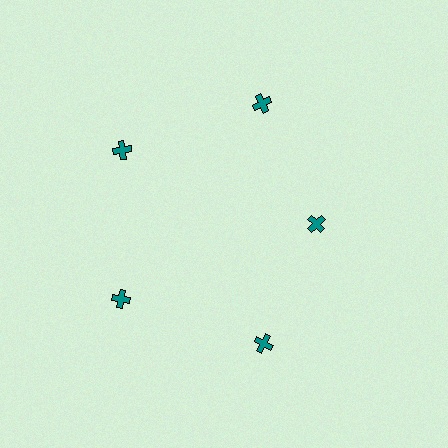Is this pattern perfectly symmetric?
No. The 5 teal crosses are arranged in a ring, but one element near the 3 o'clock position is pulled inward toward the center, breaking the 5-fold rotational symmetry.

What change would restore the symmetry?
The symmetry would be restored by moving it outward, back onto the ring so that all 5 crosses sit at equal angles and equal distance from the center.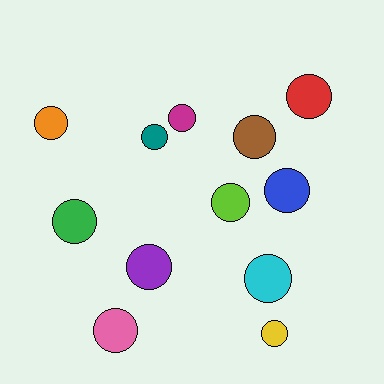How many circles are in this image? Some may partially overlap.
There are 12 circles.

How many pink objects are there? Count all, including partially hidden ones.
There is 1 pink object.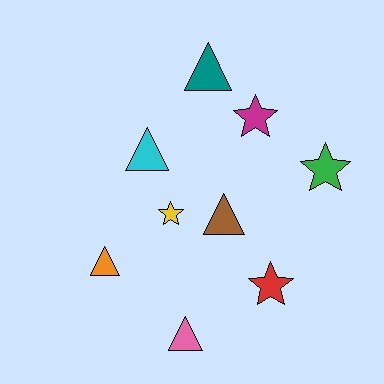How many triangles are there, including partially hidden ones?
There are 5 triangles.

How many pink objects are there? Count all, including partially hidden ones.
There is 1 pink object.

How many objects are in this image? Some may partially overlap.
There are 9 objects.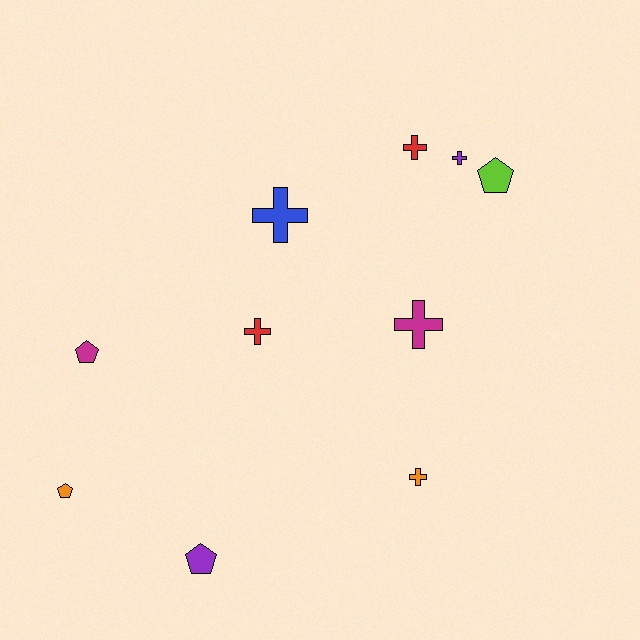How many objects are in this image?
There are 10 objects.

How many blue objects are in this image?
There is 1 blue object.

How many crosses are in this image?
There are 6 crosses.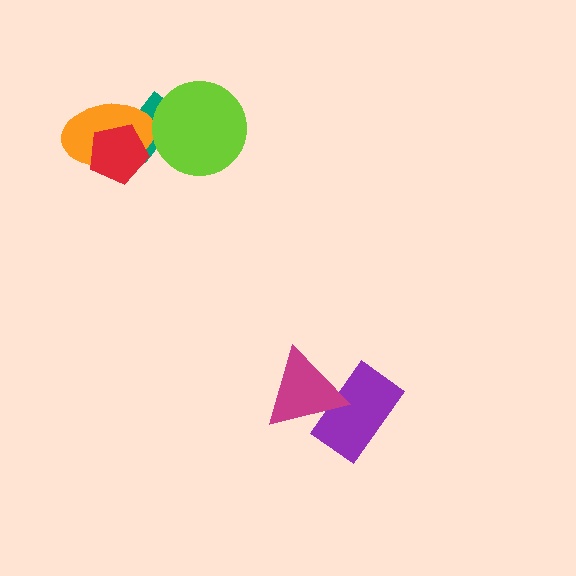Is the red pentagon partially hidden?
No, no other shape covers it.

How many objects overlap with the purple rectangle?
1 object overlaps with the purple rectangle.